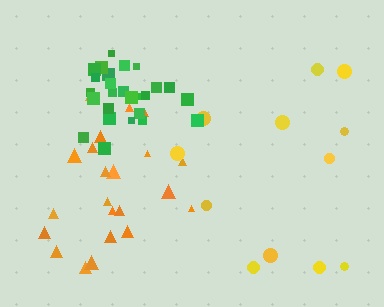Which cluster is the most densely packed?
Green.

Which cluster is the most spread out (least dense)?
Yellow.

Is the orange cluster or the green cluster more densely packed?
Green.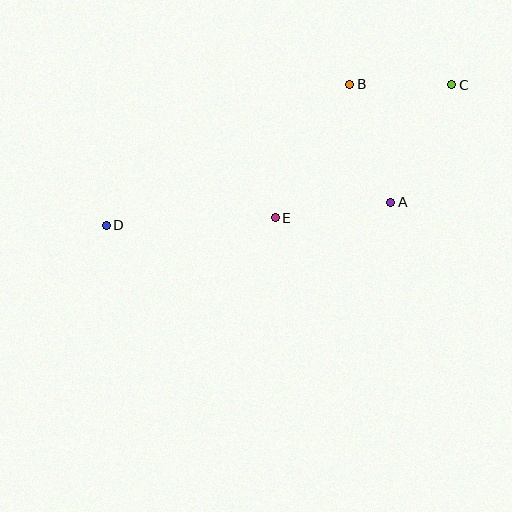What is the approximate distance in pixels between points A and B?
The distance between A and B is approximately 125 pixels.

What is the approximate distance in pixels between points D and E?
The distance between D and E is approximately 169 pixels.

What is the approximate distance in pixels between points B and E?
The distance between B and E is approximately 153 pixels.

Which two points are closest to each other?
Points B and C are closest to each other.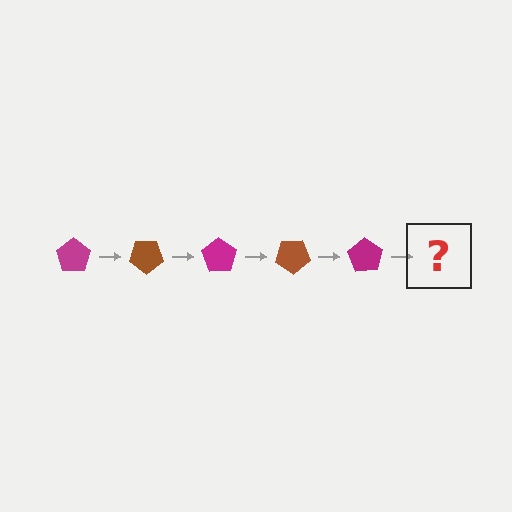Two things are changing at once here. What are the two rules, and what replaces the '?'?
The two rules are that it rotates 35 degrees each step and the color cycles through magenta and brown. The '?' should be a brown pentagon, rotated 175 degrees from the start.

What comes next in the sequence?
The next element should be a brown pentagon, rotated 175 degrees from the start.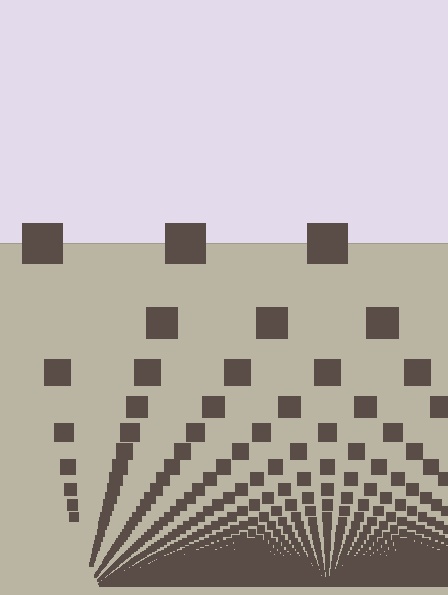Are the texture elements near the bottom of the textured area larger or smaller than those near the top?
Smaller. The gradient is inverted — elements near the bottom are smaller and denser.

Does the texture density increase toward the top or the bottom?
Density increases toward the bottom.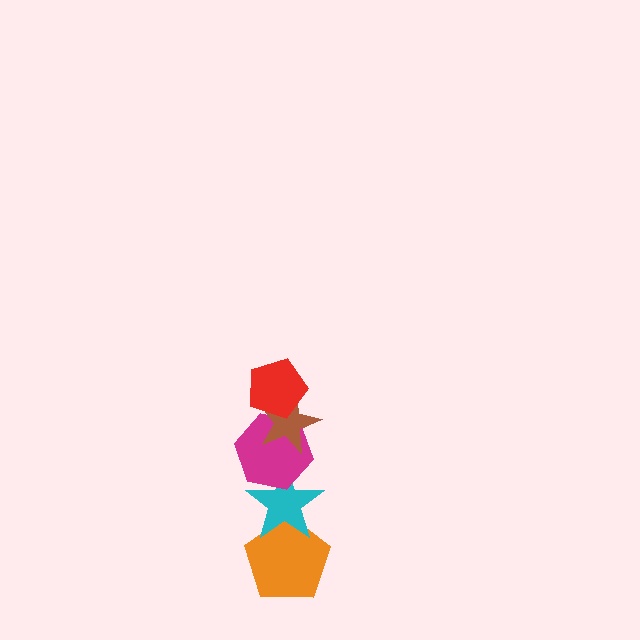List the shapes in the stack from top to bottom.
From top to bottom: the red pentagon, the brown star, the magenta hexagon, the cyan star, the orange pentagon.